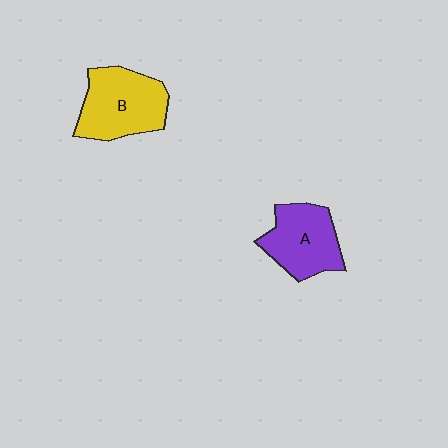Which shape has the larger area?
Shape B (yellow).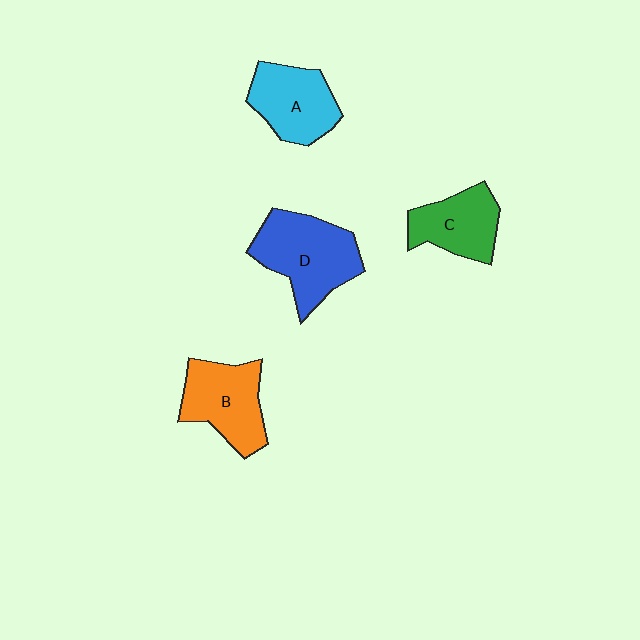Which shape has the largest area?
Shape D (blue).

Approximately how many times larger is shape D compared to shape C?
Approximately 1.4 times.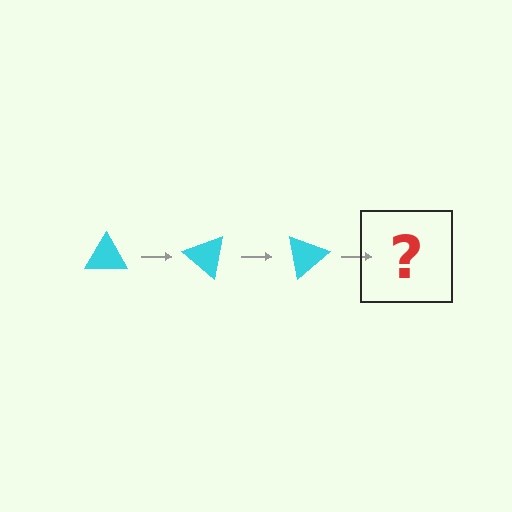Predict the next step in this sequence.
The next step is a cyan triangle rotated 120 degrees.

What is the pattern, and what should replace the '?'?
The pattern is that the triangle rotates 40 degrees each step. The '?' should be a cyan triangle rotated 120 degrees.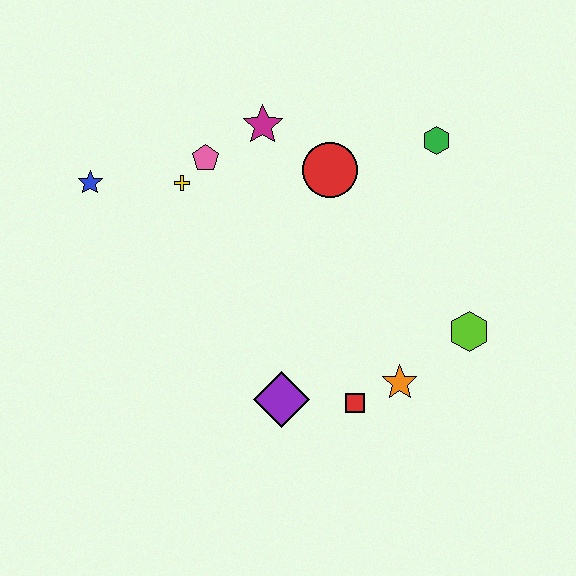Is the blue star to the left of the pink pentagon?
Yes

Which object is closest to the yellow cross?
The pink pentagon is closest to the yellow cross.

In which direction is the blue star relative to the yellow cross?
The blue star is to the left of the yellow cross.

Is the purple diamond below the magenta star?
Yes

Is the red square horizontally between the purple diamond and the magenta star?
No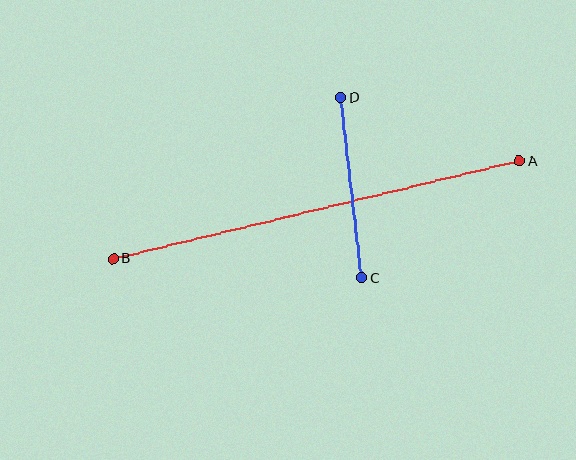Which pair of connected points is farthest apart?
Points A and B are farthest apart.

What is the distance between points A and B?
The distance is approximately 418 pixels.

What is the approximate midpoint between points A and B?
The midpoint is at approximately (316, 210) pixels.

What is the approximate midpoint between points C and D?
The midpoint is at approximately (351, 188) pixels.